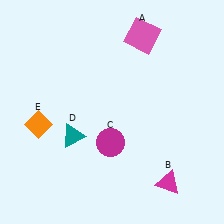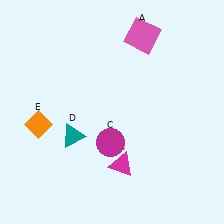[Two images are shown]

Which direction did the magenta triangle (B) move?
The magenta triangle (B) moved left.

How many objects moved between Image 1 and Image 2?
1 object moved between the two images.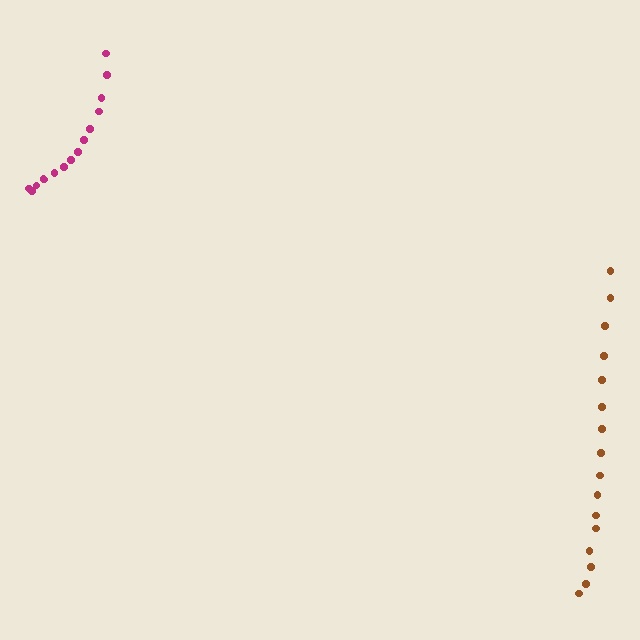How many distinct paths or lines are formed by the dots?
There are 2 distinct paths.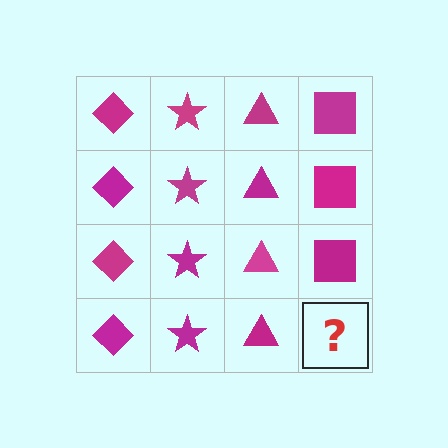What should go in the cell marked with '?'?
The missing cell should contain a magenta square.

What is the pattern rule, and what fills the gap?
The rule is that each column has a consistent shape. The gap should be filled with a magenta square.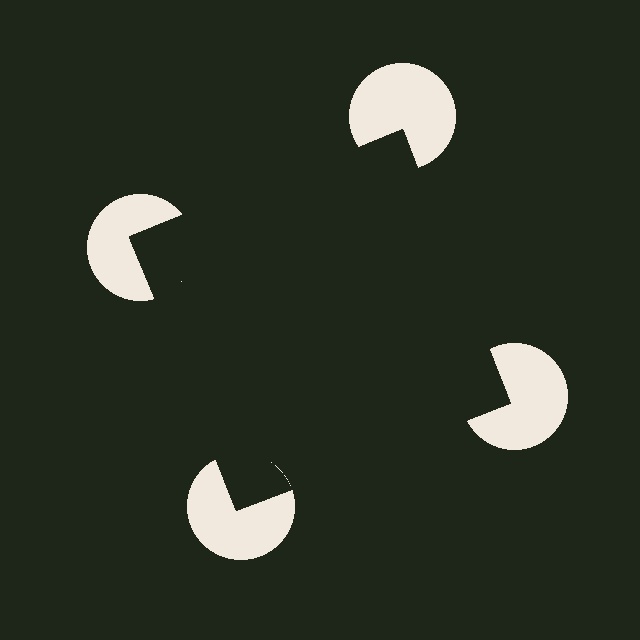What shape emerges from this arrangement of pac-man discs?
An illusory square — its edges are inferred from the aligned wedge cuts in the pac-man discs, not physically drawn.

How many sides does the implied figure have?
4 sides.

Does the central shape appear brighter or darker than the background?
It typically appears slightly darker than the background, even though no actual brightness change is drawn.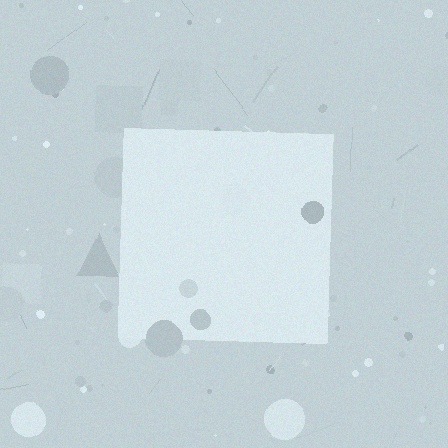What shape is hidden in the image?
A square is hidden in the image.